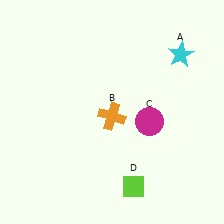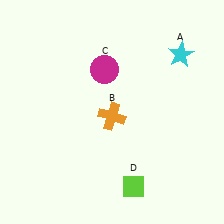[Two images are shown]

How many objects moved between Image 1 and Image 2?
1 object moved between the two images.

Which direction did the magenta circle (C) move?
The magenta circle (C) moved up.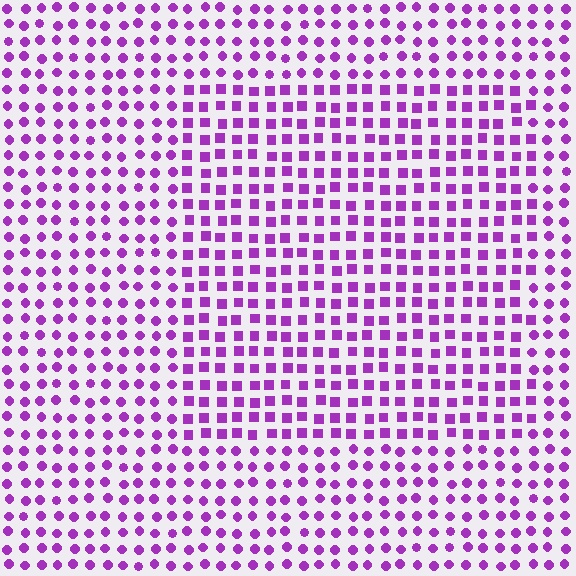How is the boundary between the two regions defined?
The boundary is defined by a change in element shape: squares inside vs. circles outside. All elements share the same color and spacing.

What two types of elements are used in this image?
The image uses squares inside the rectangle region and circles outside it.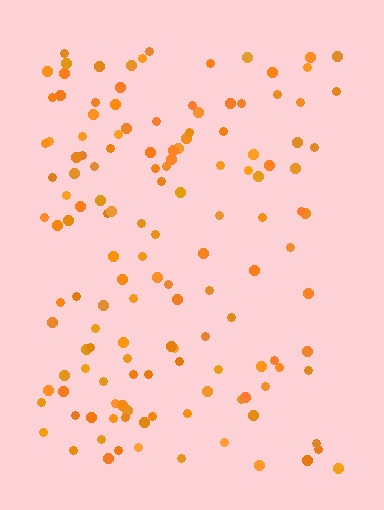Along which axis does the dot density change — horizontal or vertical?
Horizontal.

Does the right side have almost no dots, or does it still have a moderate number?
Still a moderate number, just noticeably fewer than the left.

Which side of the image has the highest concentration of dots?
The left.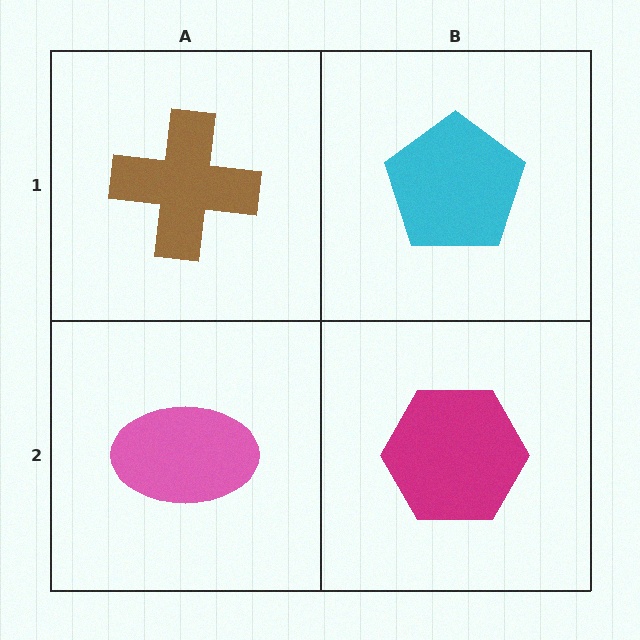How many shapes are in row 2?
2 shapes.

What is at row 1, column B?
A cyan pentagon.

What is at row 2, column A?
A pink ellipse.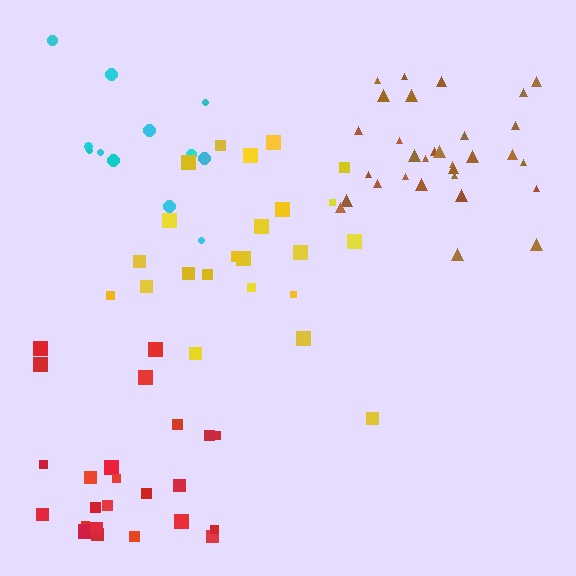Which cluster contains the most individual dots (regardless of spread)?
Brown (31).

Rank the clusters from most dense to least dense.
brown, red, yellow, cyan.